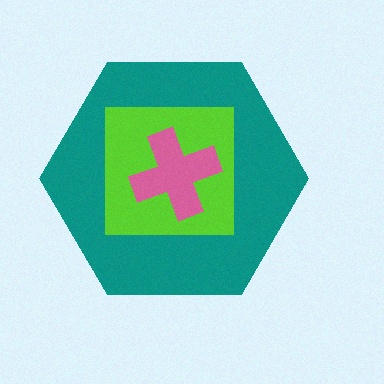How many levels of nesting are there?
3.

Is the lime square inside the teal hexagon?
Yes.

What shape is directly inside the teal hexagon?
The lime square.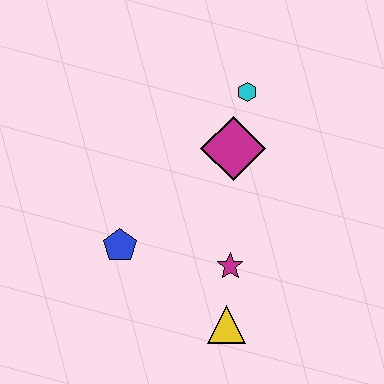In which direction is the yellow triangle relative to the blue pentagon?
The yellow triangle is to the right of the blue pentagon.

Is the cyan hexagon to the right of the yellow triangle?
Yes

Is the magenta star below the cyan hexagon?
Yes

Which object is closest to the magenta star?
The yellow triangle is closest to the magenta star.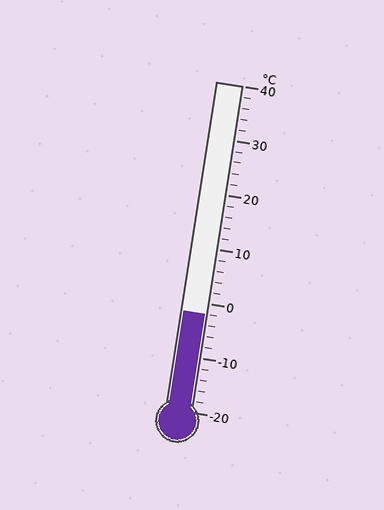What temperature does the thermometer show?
The thermometer shows approximately -2°C.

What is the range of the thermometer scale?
The thermometer scale ranges from -20°C to 40°C.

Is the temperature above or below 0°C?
The temperature is below 0°C.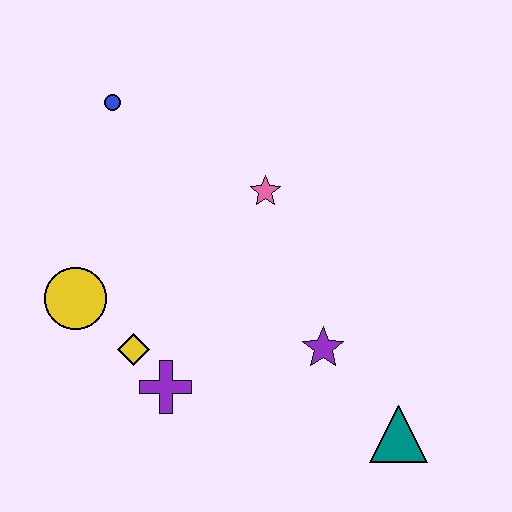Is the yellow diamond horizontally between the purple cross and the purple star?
No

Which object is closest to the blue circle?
The pink star is closest to the blue circle.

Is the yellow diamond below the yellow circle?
Yes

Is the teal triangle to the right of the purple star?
Yes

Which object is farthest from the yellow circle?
The teal triangle is farthest from the yellow circle.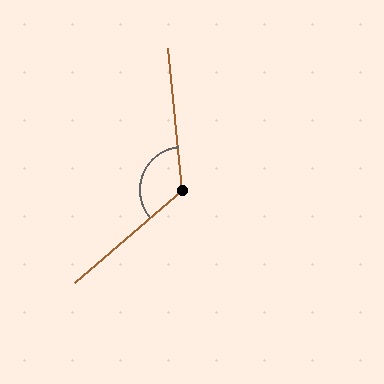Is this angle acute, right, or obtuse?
It is obtuse.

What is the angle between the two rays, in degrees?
Approximately 125 degrees.